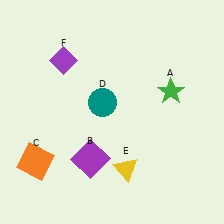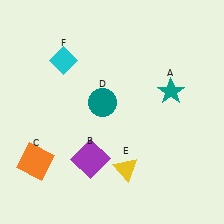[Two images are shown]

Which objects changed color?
A changed from green to teal. F changed from purple to cyan.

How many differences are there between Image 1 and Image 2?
There are 2 differences between the two images.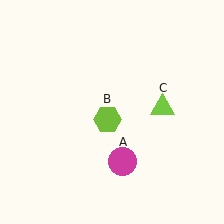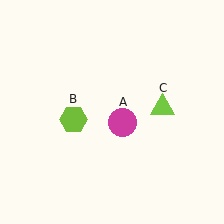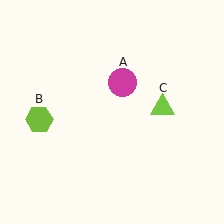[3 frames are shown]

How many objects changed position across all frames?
2 objects changed position: magenta circle (object A), lime hexagon (object B).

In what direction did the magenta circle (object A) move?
The magenta circle (object A) moved up.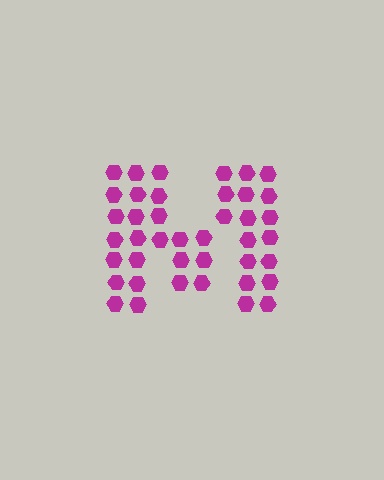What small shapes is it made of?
It is made of small hexagons.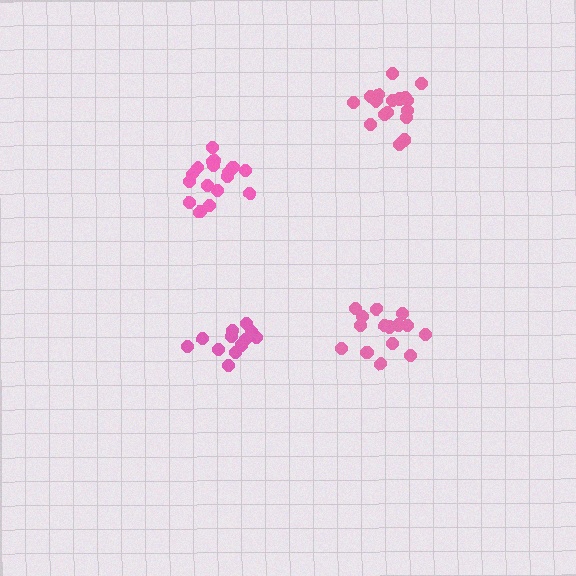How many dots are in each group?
Group 1: 17 dots, Group 2: 12 dots, Group 3: 17 dots, Group 4: 15 dots (61 total).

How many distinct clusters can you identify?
There are 4 distinct clusters.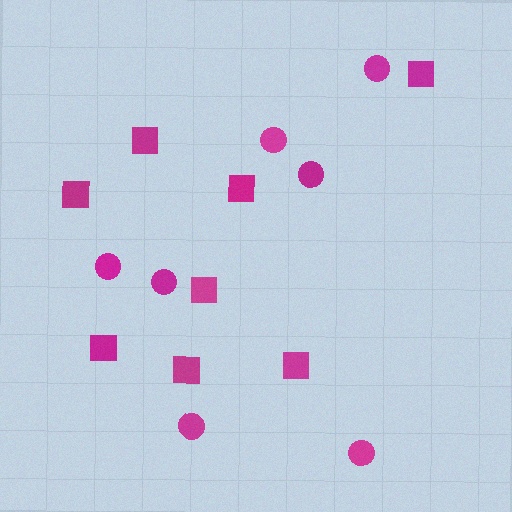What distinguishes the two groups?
There are 2 groups: one group of circles (7) and one group of squares (8).